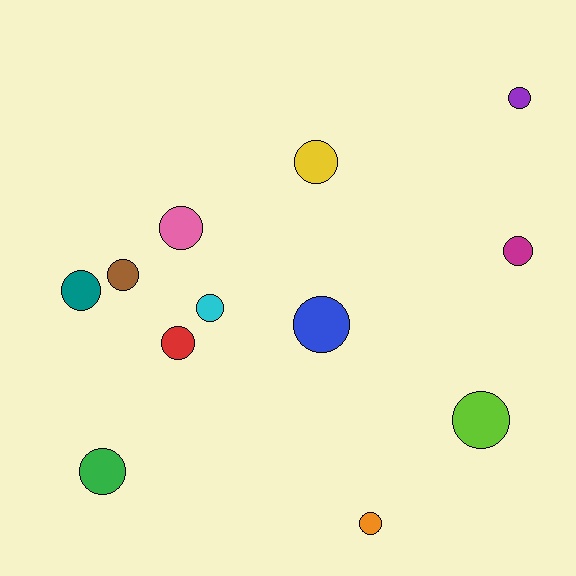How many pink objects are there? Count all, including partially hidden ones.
There is 1 pink object.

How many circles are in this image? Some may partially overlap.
There are 12 circles.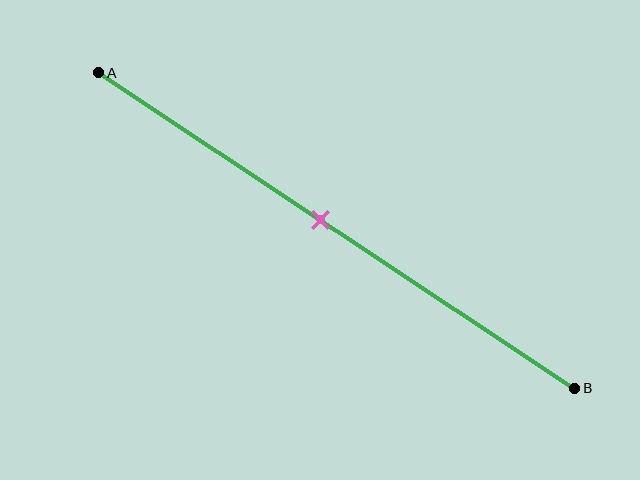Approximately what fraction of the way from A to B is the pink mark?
The pink mark is approximately 45% of the way from A to B.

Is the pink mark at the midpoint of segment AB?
No, the mark is at about 45% from A, not at the 50% midpoint.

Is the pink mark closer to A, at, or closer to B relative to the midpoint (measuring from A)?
The pink mark is closer to point A than the midpoint of segment AB.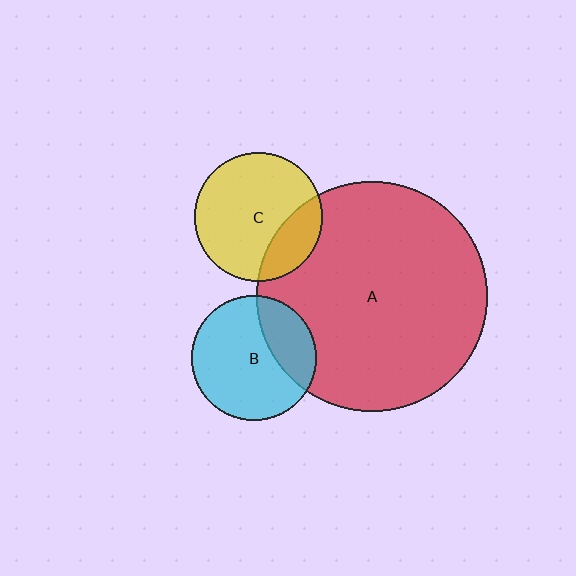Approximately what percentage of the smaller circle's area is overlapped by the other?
Approximately 30%.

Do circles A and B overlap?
Yes.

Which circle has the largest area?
Circle A (red).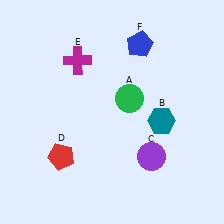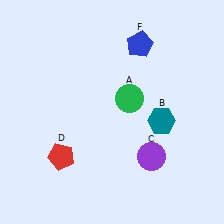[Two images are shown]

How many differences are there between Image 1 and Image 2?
There is 1 difference between the two images.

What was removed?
The magenta cross (E) was removed in Image 2.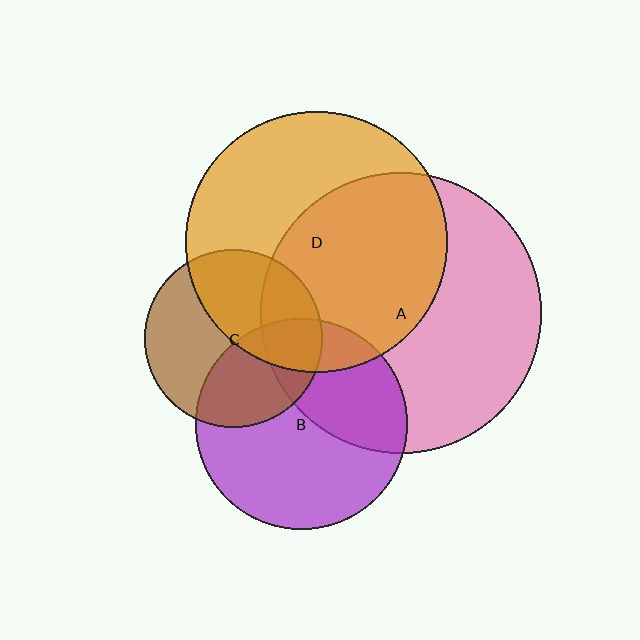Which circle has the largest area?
Circle A (pink).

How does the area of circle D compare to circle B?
Approximately 1.5 times.